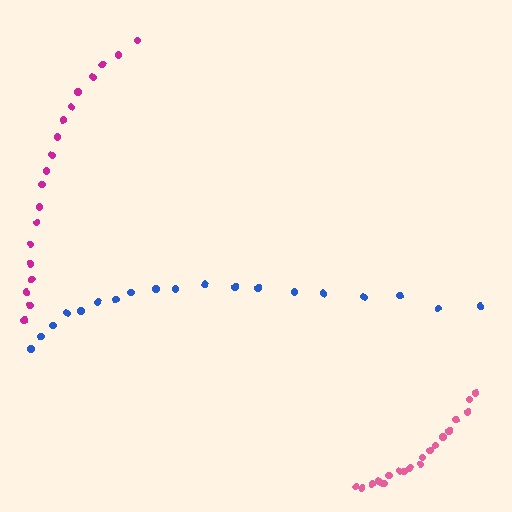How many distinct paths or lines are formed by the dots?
There are 3 distinct paths.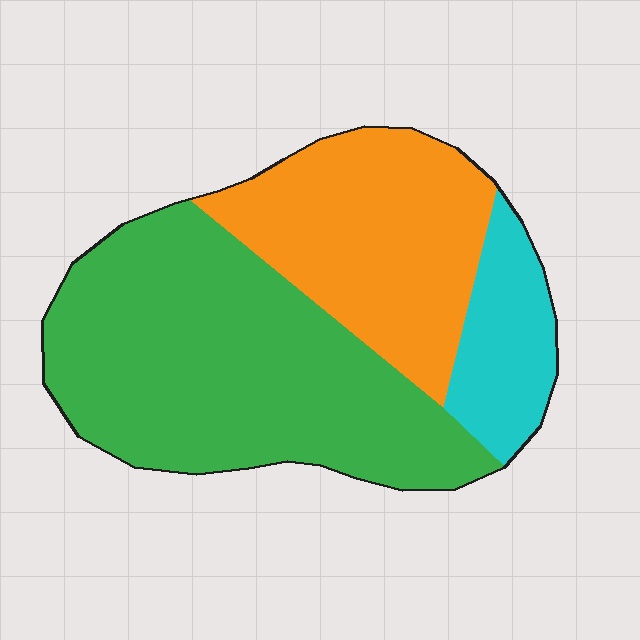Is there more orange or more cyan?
Orange.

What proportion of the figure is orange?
Orange takes up between a quarter and a half of the figure.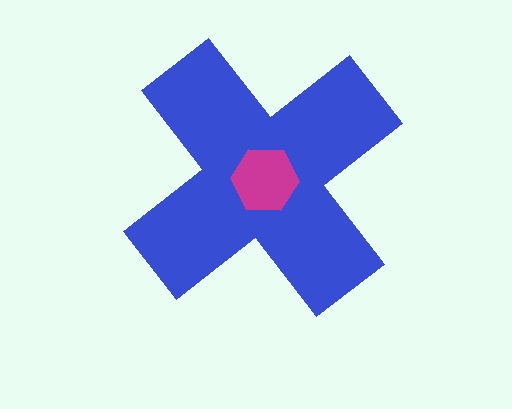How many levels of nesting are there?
2.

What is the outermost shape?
The blue cross.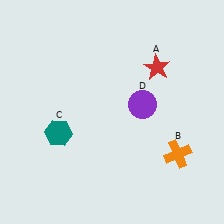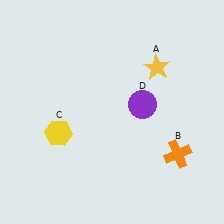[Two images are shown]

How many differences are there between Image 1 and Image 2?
There are 2 differences between the two images.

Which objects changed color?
A changed from red to yellow. C changed from teal to yellow.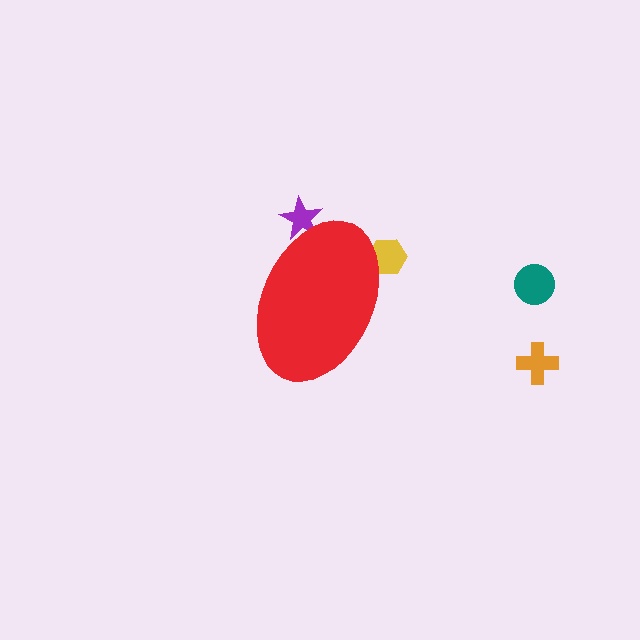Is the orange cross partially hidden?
No, the orange cross is fully visible.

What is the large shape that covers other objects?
A red ellipse.